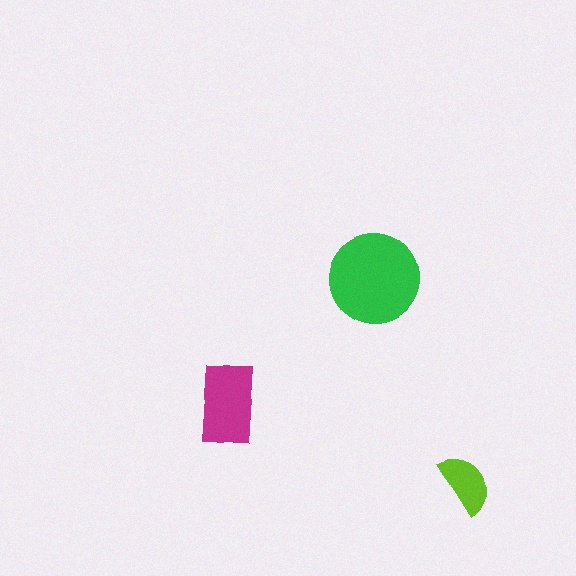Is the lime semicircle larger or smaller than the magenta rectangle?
Smaller.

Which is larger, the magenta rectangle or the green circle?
The green circle.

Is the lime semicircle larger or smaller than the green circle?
Smaller.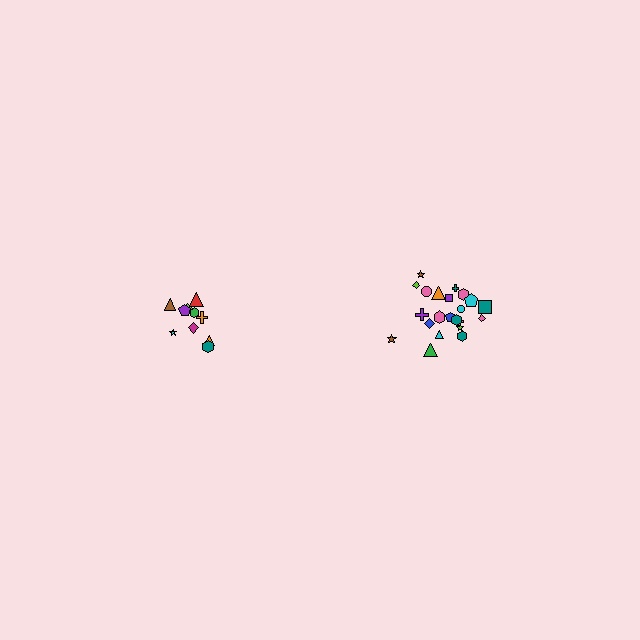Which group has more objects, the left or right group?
The right group.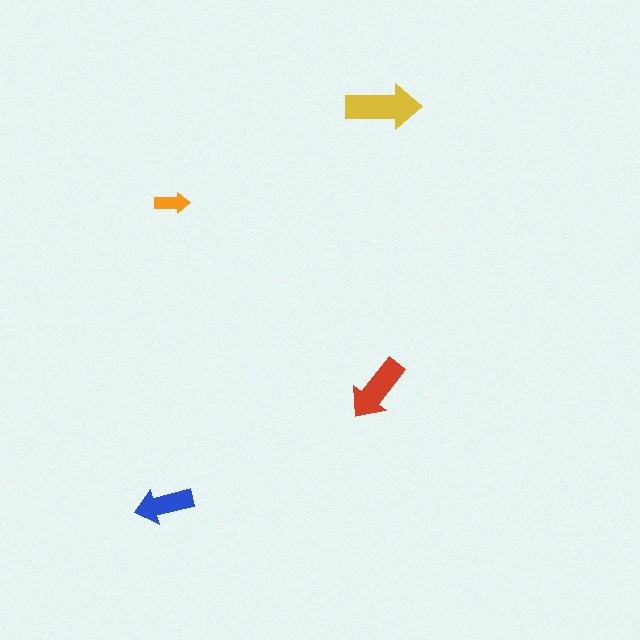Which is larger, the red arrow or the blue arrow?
The red one.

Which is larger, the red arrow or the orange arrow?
The red one.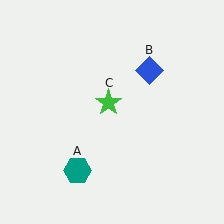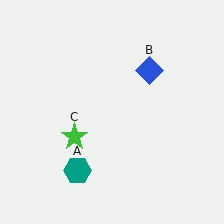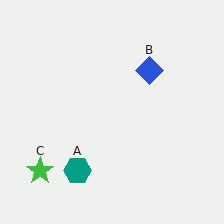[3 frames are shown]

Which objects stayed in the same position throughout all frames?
Teal hexagon (object A) and blue diamond (object B) remained stationary.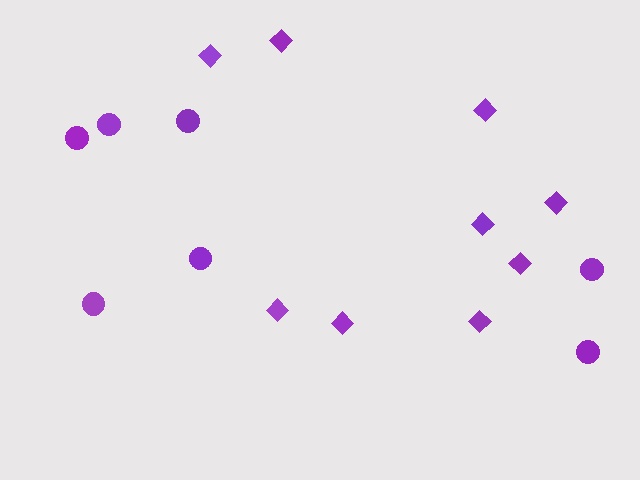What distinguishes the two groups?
There are 2 groups: one group of circles (7) and one group of diamonds (9).